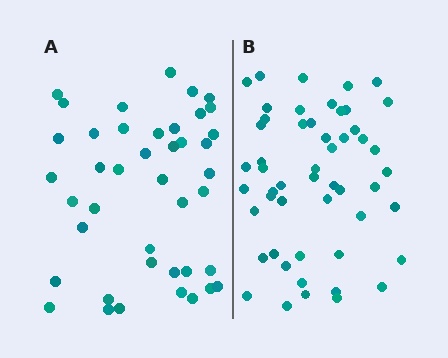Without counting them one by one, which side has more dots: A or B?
Region B (the right region) has more dots.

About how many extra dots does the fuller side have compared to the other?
Region B has roughly 10 or so more dots than region A.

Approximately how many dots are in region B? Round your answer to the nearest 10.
About 50 dots. (The exact count is 52, which rounds to 50.)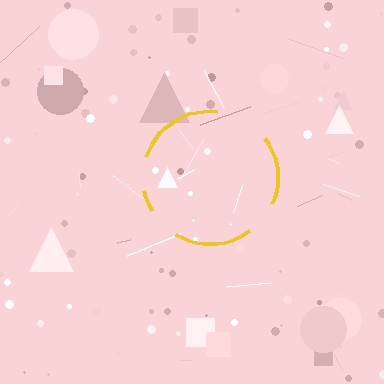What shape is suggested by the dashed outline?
The dashed outline suggests a circle.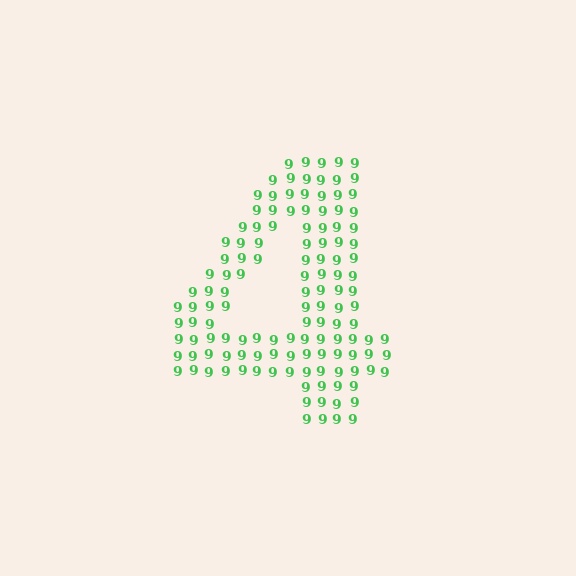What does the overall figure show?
The overall figure shows the digit 4.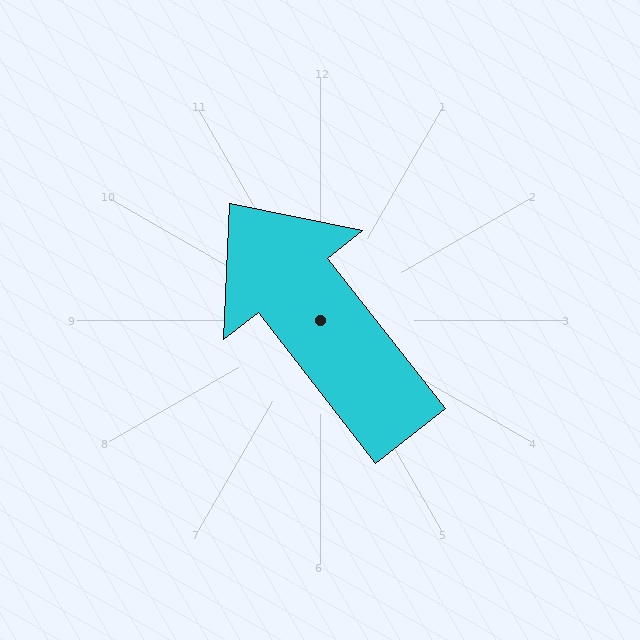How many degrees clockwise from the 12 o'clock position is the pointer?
Approximately 322 degrees.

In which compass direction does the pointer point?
Northwest.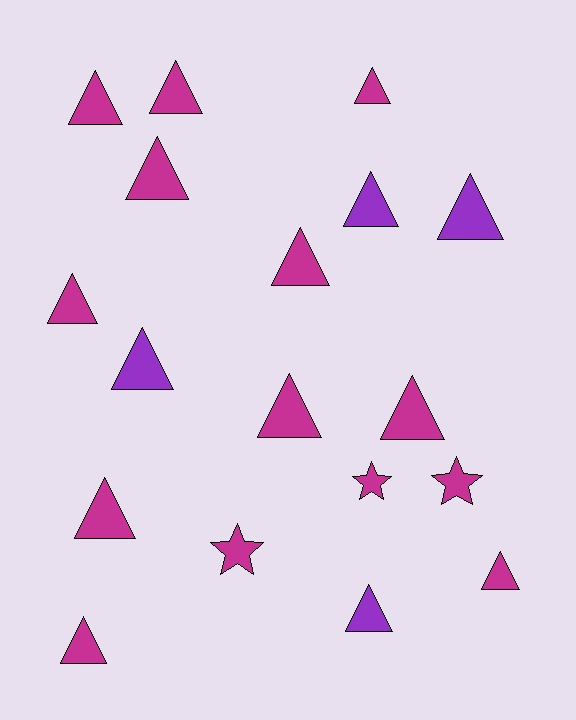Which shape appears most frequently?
Triangle, with 15 objects.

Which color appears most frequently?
Magenta, with 14 objects.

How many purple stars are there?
There are no purple stars.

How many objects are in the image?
There are 18 objects.